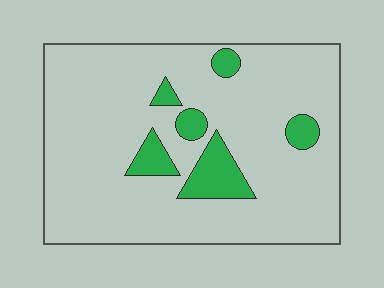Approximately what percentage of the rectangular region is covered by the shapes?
Approximately 10%.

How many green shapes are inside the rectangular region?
6.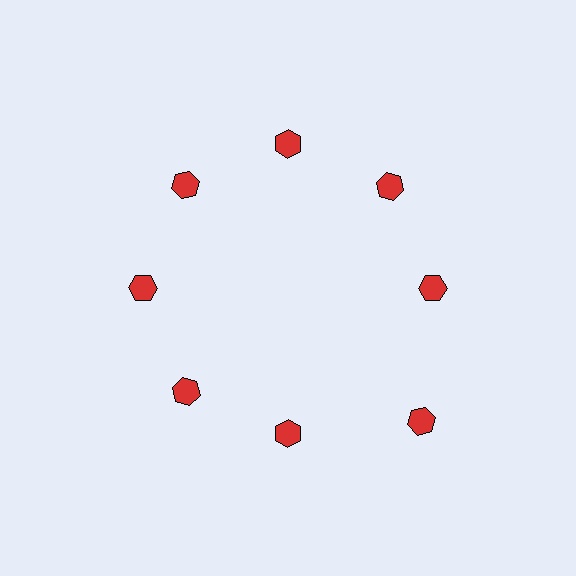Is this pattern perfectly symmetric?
No. The 8 red hexagons are arranged in a ring, but one element near the 4 o'clock position is pushed outward from the center, breaking the 8-fold rotational symmetry.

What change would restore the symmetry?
The symmetry would be restored by moving it inward, back onto the ring so that all 8 hexagons sit at equal angles and equal distance from the center.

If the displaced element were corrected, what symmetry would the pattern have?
It would have 8-fold rotational symmetry — the pattern would map onto itself every 45 degrees.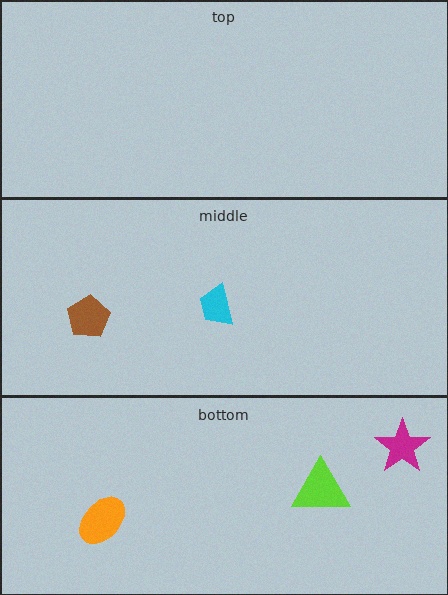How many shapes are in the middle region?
2.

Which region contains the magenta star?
The bottom region.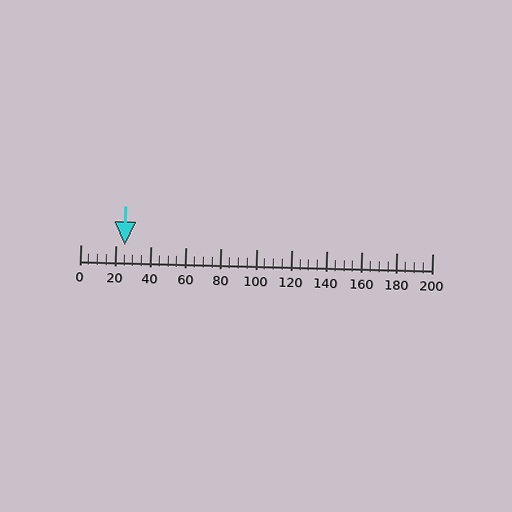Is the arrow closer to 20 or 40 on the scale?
The arrow is closer to 20.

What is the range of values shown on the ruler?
The ruler shows values from 0 to 200.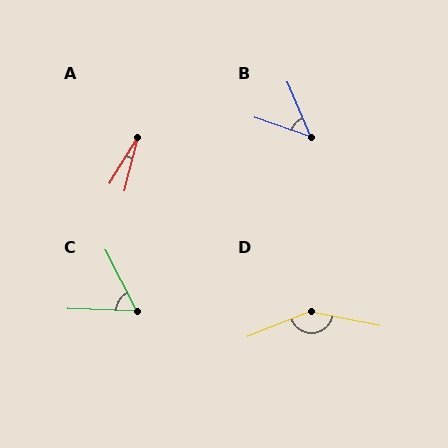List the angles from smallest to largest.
A (18°), B (48°), C (61°), D (147°).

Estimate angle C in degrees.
Approximately 61 degrees.